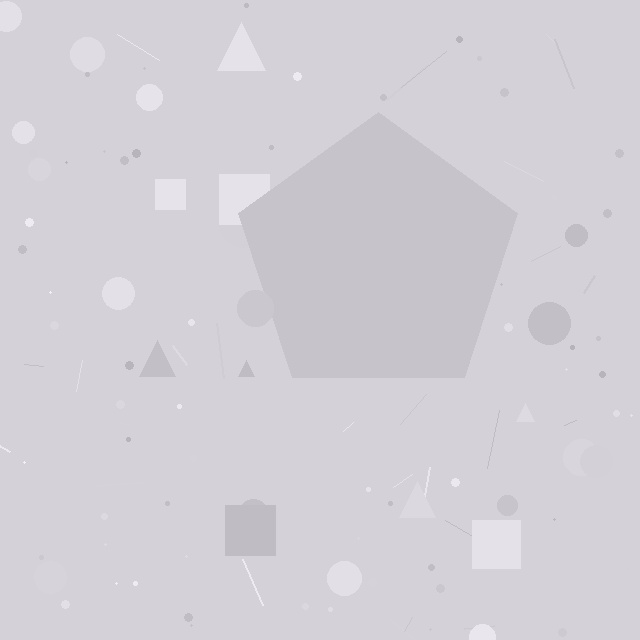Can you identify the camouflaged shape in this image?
The camouflaged shape is a pentagon.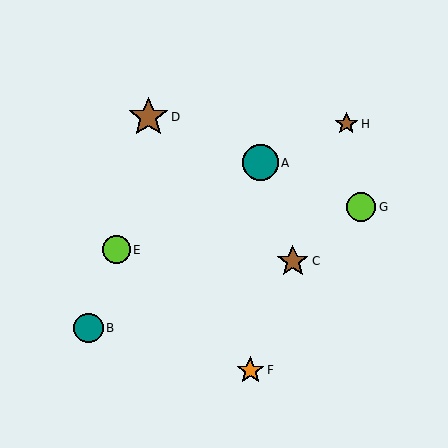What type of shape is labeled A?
Shape A is a teal circle.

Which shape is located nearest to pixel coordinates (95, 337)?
The teal circle (labeled B) at (88, 328) is nearest to that location.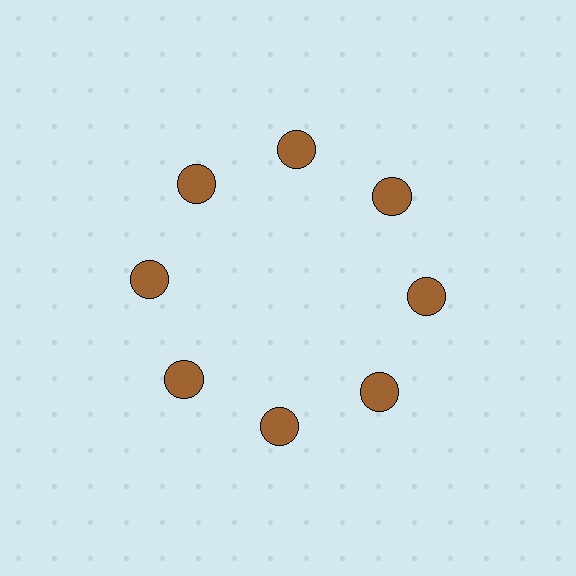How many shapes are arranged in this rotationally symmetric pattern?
There are 8 shapes, arranged in 8 groups of 1.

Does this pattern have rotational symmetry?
Yes, this pattern has 8-fold rotational symmetry. It looks the same after rotating 45 degrees around the center.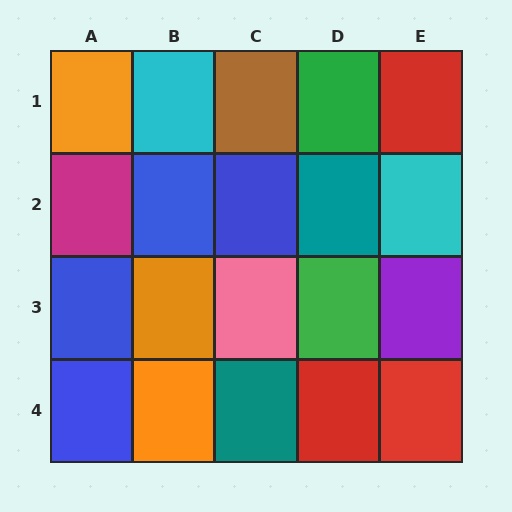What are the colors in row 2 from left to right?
Magenta, blue, blue, teal, cyan.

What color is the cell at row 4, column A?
Blue.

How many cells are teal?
2 cells are teal.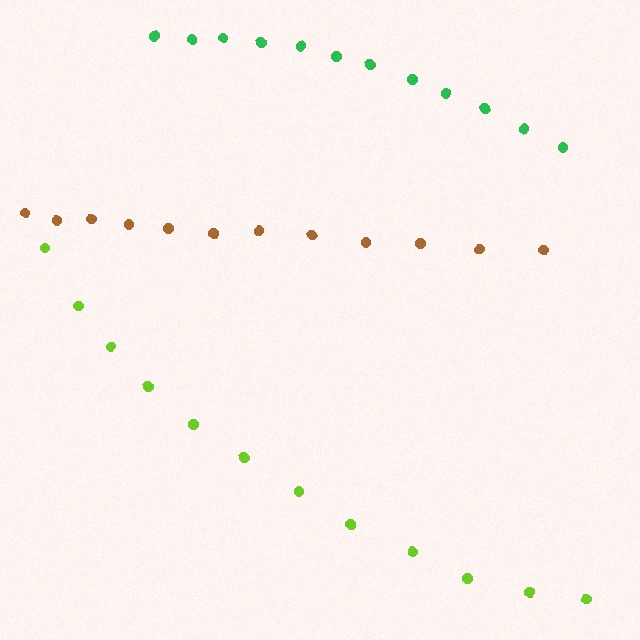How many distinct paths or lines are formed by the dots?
There are 3 distinct paths.